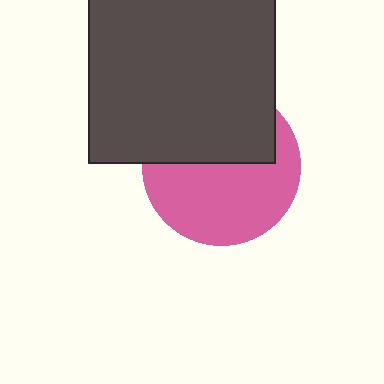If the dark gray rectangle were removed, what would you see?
You would see the complete pink circle.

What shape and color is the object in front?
The object in front is a dark gray rectangle.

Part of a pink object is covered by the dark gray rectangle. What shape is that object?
It is a circle.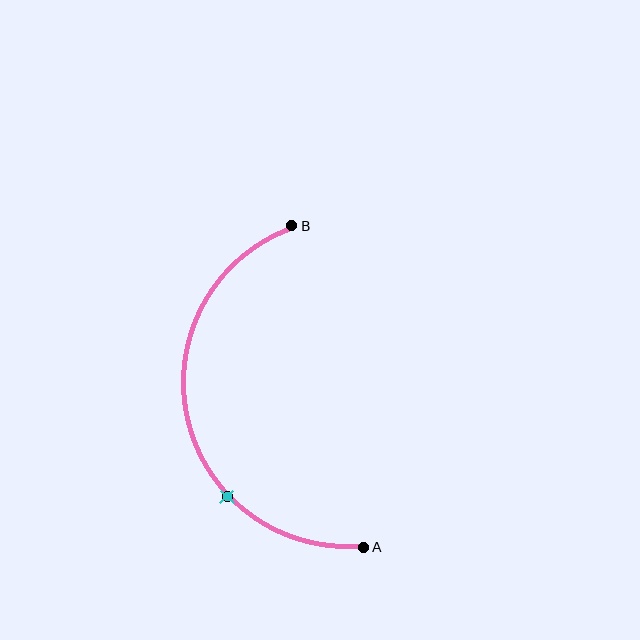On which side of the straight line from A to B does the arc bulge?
The arc bulges to the left of the straight line connecting A and B.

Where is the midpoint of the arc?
The arc midpoint is the point on the curve farthest from the straight line joining A and B. It sits to the left of that line.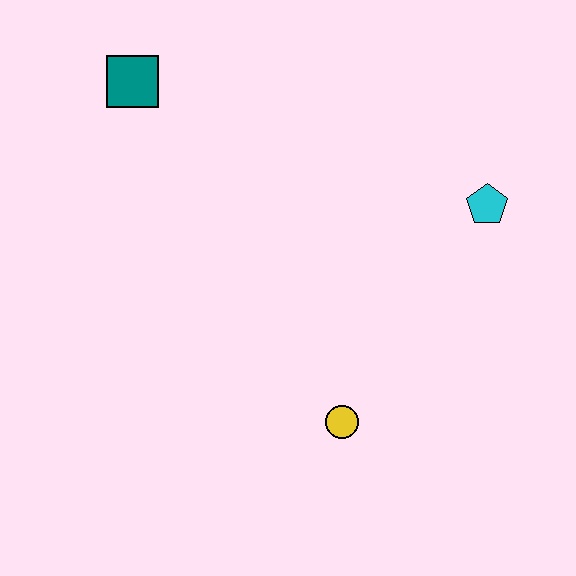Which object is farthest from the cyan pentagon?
The teal square is farthest from the cyan pentagon.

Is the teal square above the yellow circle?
Yes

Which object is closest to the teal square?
The cyan pentagon is closest to the teal square.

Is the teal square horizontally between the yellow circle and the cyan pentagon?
No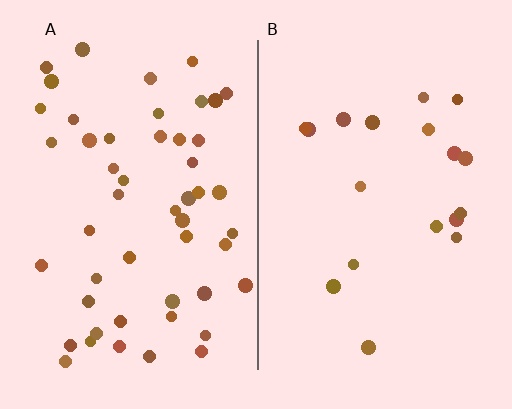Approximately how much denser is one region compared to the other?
Approximately 2.7× — region A over region B.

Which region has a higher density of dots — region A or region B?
A (the left).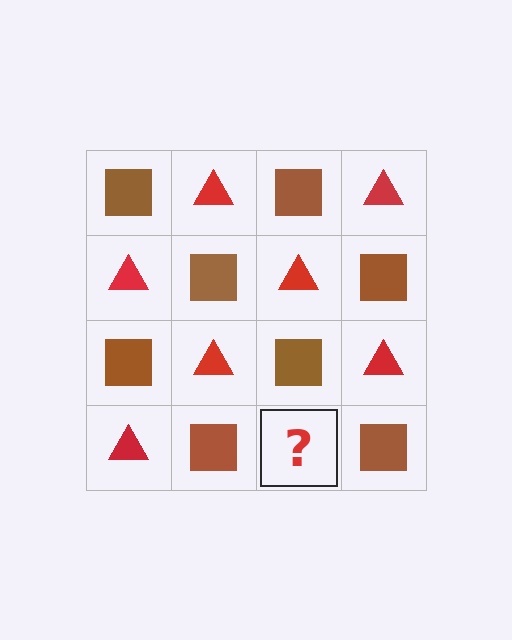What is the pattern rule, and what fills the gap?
The rule is that it alternates brown square and red triangle in a checkerboard pattern. The gap should be filled with a red triangle.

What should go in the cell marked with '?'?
The missing cell should contain a red triangle.